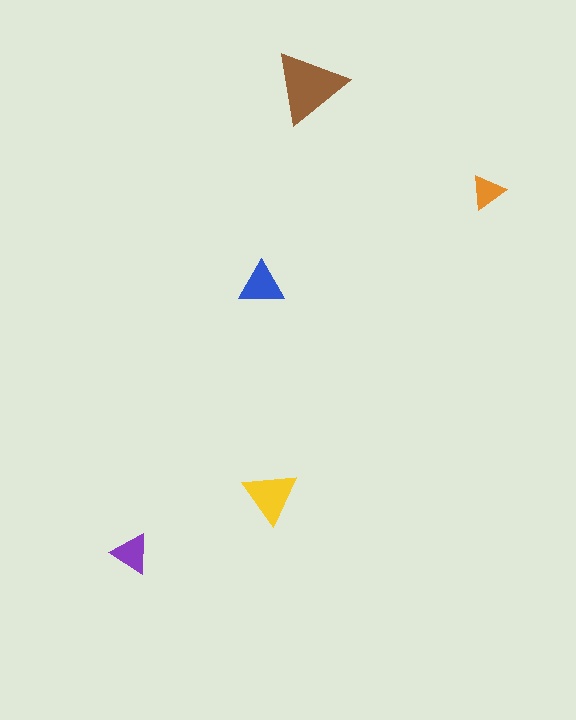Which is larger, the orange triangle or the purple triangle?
The purple one.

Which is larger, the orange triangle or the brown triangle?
The brown one.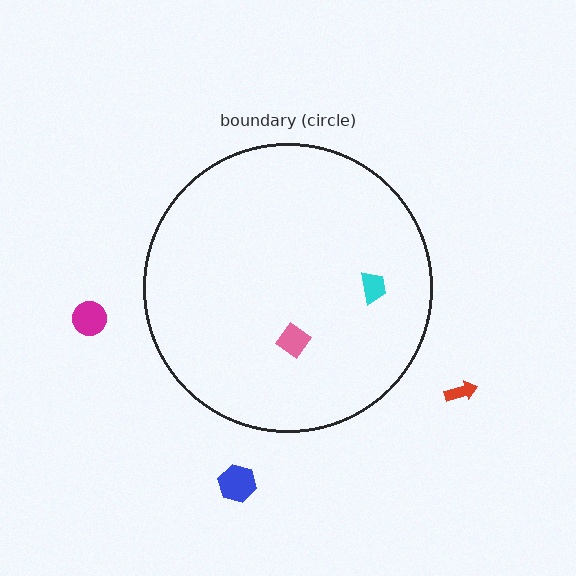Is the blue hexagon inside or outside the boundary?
Outside.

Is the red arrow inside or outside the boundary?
Outside.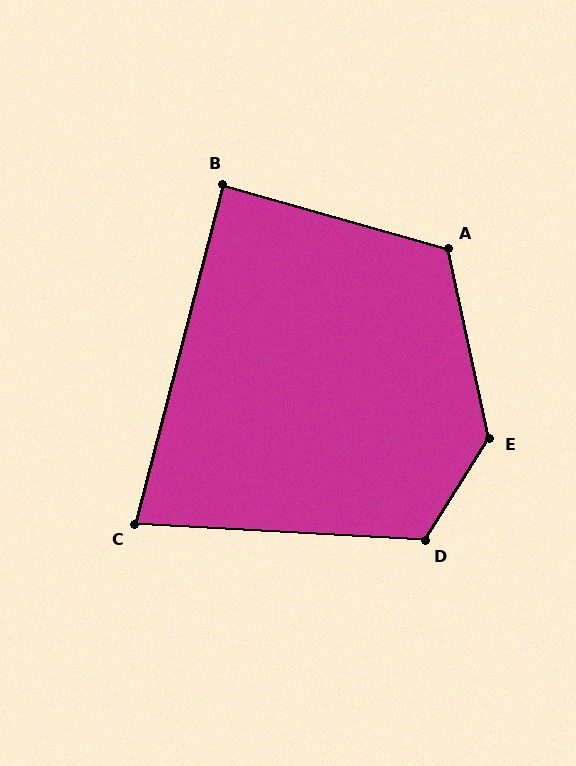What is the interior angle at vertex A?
Approximately 118 degrees (obtuse).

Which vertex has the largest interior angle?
E, at approximately 136 degrees.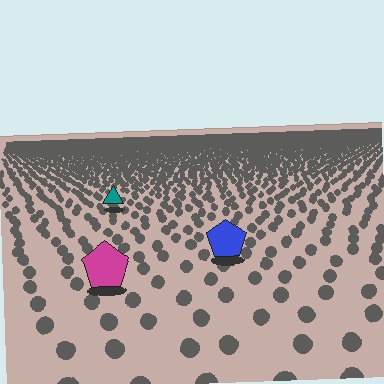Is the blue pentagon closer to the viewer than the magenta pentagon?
No. The magenta pentagon is closer — you can tell from the texture gradient: the ground texture is coarser near it.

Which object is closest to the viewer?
The magenta pentagon is closest. The texture marks near it are larger and more spread out.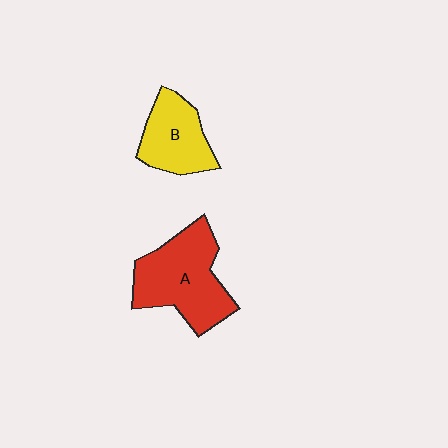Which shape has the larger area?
Shape A (red).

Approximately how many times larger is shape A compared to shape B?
Approximately 1.5 times.